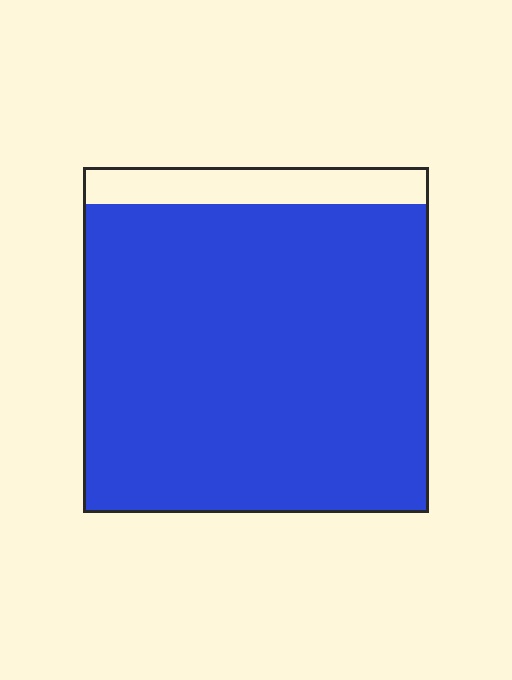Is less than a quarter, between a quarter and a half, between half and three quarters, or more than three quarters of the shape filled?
More than three quarters.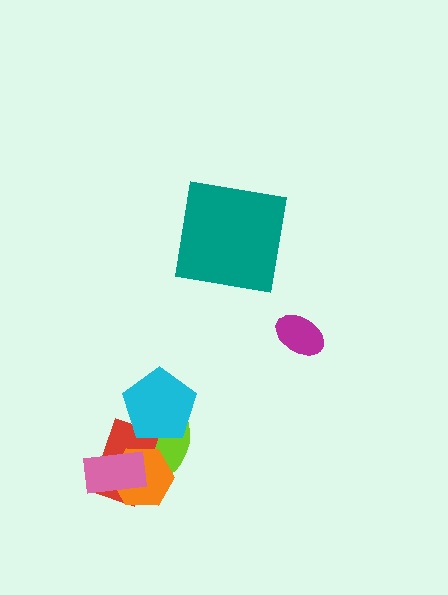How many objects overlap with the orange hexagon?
3 objects overlap with the orange hexagon.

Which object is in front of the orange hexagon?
The pink rectangle is in front of the orange hexagon.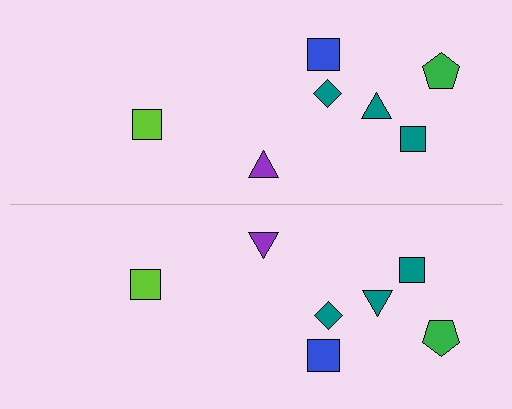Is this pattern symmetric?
Yes, this pattern has bilateral (reflection) symmetry.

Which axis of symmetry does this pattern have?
The pattern has a horizontal axis of symmetry running through the center of the image.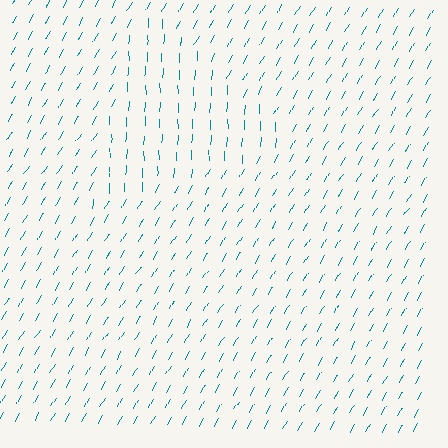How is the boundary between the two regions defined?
The boundary is defined purely by a change in line orientation (approximately 30 degrees difference). All lines are the same color and thickness.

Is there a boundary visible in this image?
Yes, there is a texture boundary formed by a change in line orientation.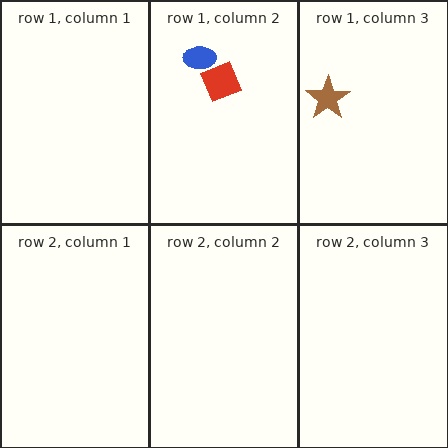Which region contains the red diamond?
The row 1, column 2 region.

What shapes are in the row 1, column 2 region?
The blue ellipse, the red diamond.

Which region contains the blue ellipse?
The row 1, column 2 region.